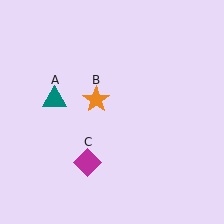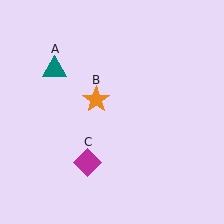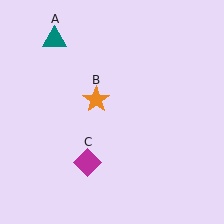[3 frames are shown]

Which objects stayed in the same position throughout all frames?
Orange star (object B) and magenta diamond (object C) remained stationary.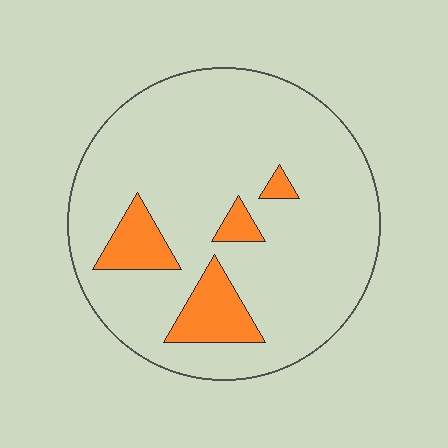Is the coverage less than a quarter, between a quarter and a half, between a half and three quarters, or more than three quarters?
Less than a quarter.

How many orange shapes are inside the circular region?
4.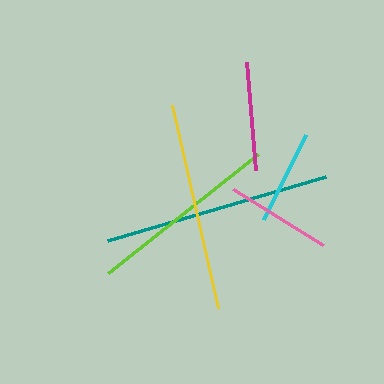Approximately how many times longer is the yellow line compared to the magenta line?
The yellow line is approximately 1.9 times the length of the magenta line.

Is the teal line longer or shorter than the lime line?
The teal line is longer than the lime line.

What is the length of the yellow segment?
The yellow segment is approximately 209 pixels long.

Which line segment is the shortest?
The cyan line is the shortest at approximately 95 pixels.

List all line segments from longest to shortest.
From longest to shortest: teal, yellow, lime, magenta, pink, cyan.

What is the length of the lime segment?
The lime segment is approximately 191 pixels long.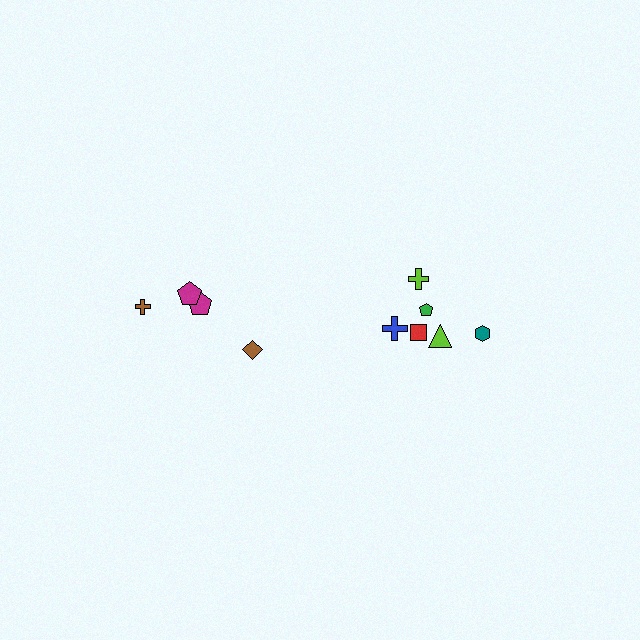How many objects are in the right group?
There are 6 objects.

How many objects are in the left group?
There are 4 objects.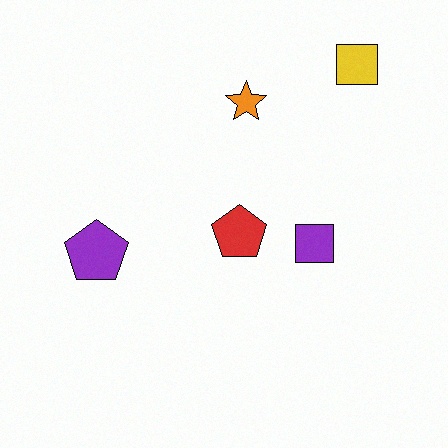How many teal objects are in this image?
There are no teal objects.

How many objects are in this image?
There are 5 objects.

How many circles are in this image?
There are no circles.